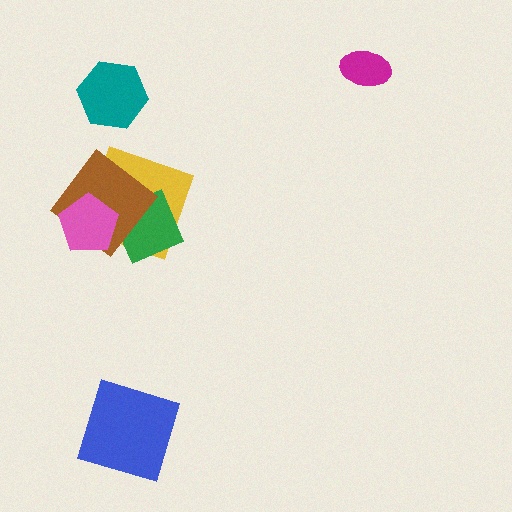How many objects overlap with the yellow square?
3 objects overlap with the yellow square.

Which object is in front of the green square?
The brown diamond is in front of the green square.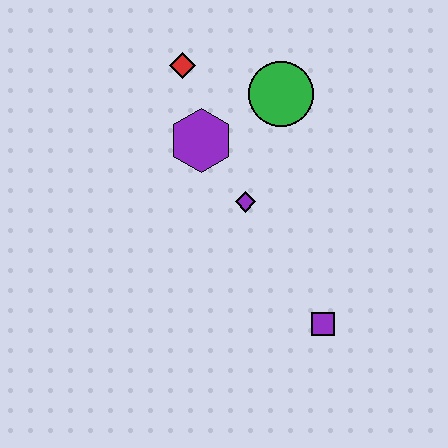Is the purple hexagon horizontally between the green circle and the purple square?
No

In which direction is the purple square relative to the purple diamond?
The purple square is below the purple diamond.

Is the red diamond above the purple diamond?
Yes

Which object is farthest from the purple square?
The red diamond is farthest from the purple square.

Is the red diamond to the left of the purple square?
Yes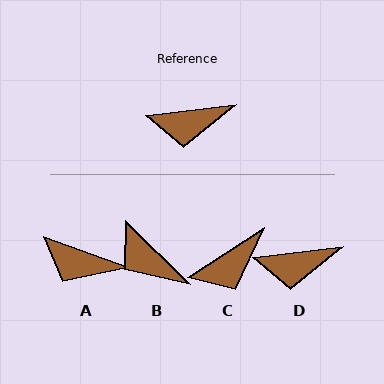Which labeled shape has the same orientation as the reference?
D.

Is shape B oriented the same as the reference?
No, it is off by about 51 degrees.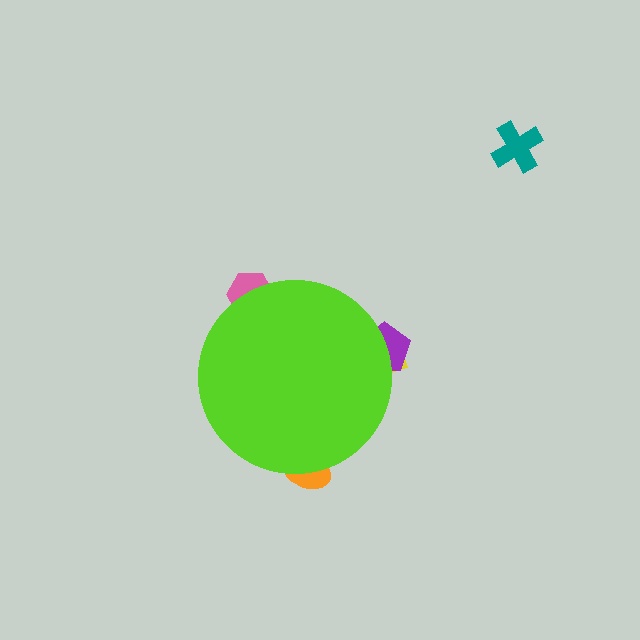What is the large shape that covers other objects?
A lime circle.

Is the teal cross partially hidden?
No, the teal cross is fully visible.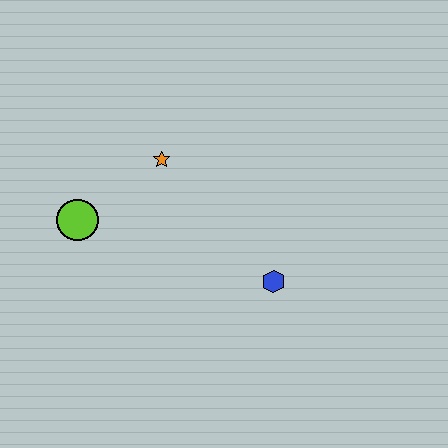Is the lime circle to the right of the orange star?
No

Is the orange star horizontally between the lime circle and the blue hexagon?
Yes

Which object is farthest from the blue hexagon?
The lime circle is farthest from the blue hexagon.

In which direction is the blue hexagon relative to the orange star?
The blue hexagon is below the orange star.